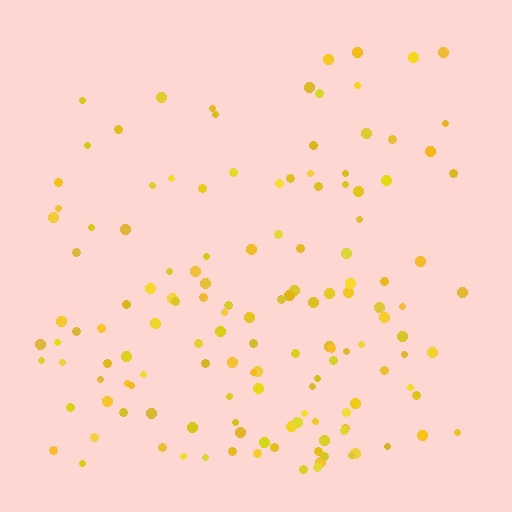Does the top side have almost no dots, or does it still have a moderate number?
Still a moderate number, just noticeably fewer than the bottom.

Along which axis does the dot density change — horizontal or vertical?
Vertical.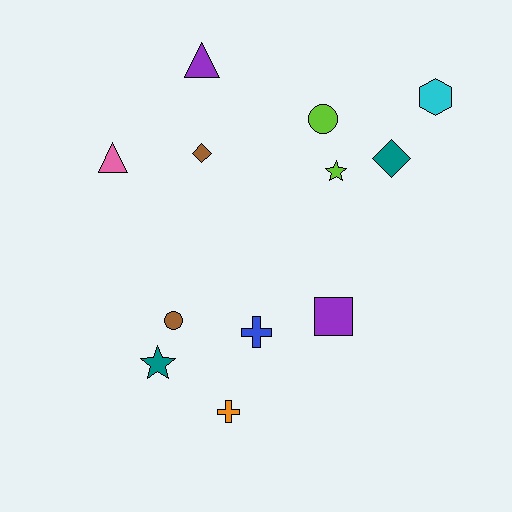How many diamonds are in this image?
There are 2 diamonds.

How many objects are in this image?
There are 12 objects.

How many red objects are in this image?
There are no red objects.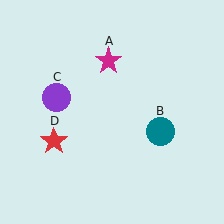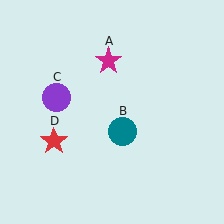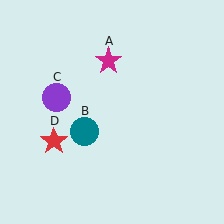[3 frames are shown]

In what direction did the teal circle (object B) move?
The teal circle (object B) moved left.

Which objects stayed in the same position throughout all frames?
Magenta star (object A) and purple circle (object C) and red star (object D) remained stationary.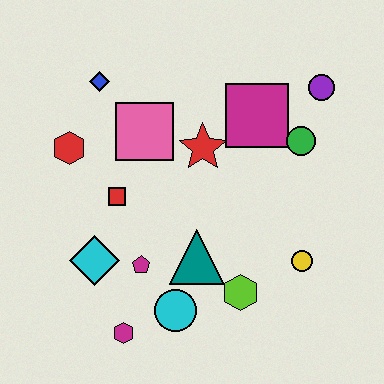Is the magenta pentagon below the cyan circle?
No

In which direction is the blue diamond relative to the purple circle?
The blue diamond is to the left of the purple circle.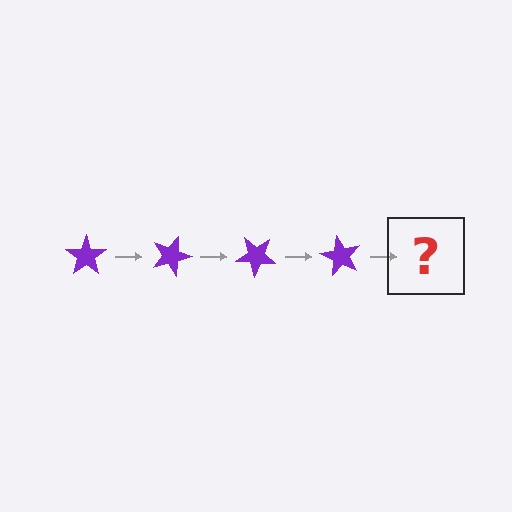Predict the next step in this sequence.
The next step is a purple star rotated 80 degrees.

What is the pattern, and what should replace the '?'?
The pattern is that the star rotates 20 degrees each step. The '?' should be a purple star rotated 80 degrees.